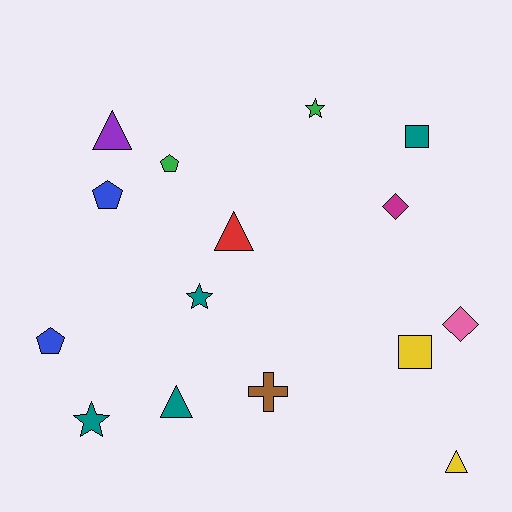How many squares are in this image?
There are 2 squares.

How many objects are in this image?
There are 15 objects.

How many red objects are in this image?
There is 1 red object.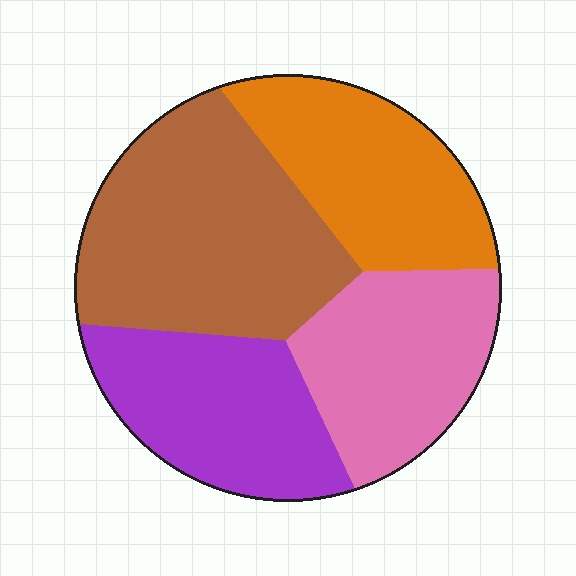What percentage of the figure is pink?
Pink covers roughly 20% of the figure.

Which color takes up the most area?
Brown, at roughly 35%.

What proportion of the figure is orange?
Orange takes up about one fifth (1/5) of the figure.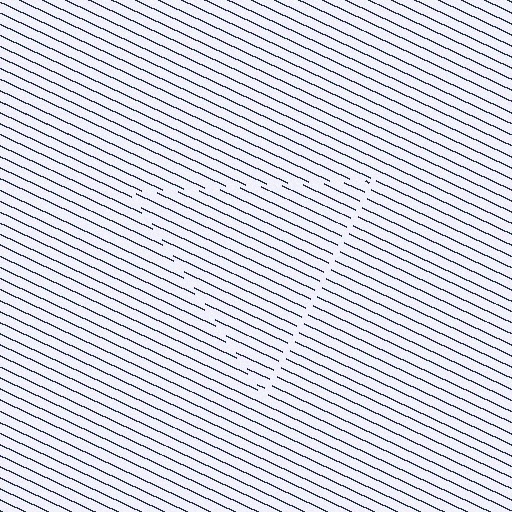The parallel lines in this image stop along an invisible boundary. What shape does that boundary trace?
An illusory triangle. The interior of the shape contains the same grating, shifted by half a period — the contour is defined by the phase discontinuity where line-ends from the inner and outer gratings abut.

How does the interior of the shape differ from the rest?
The interior of the shape contains the same grating, shifted by half a period — the contour is defined by the phase discontinuity where line-ends from the inner and outer gratings abut.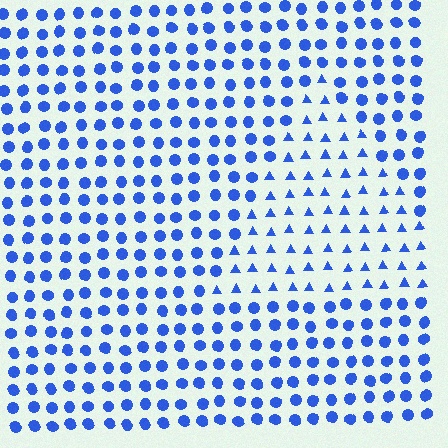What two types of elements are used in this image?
The image uses triangles inside the triangle region and circles outside it.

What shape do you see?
I see a triangle.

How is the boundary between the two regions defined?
The boundary is defined by a change in element shape: triangles inside vs. circles outside. All elements share the same color and spacing.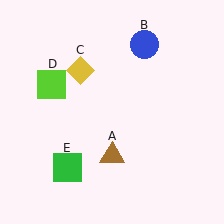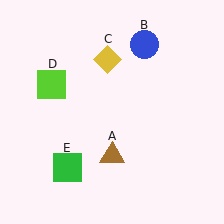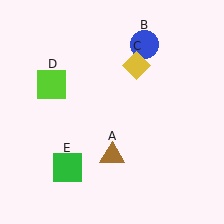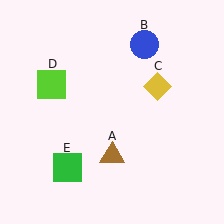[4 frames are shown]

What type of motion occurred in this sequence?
The yellow diamond (object C) rotated clockwise around the center of the scene.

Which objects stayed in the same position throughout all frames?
Brown triangle (object A) and blue circle (object B) and lime square (object D) and green square (object E) remained stationary.